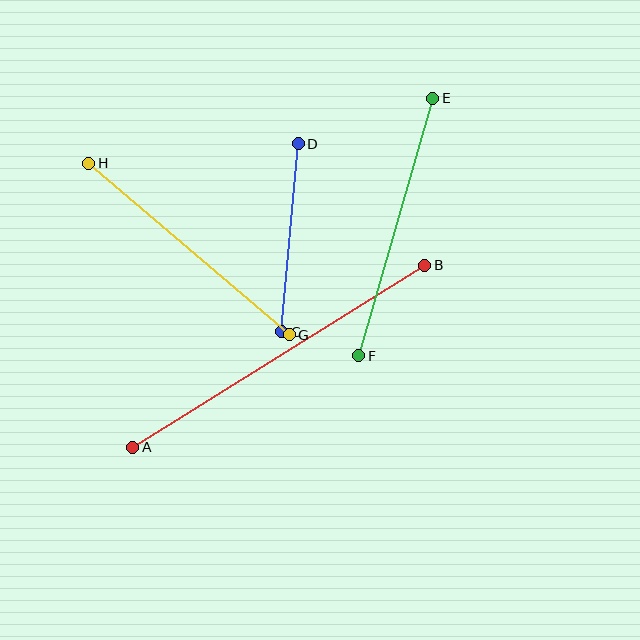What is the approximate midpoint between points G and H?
The midpoint is at approximately (189, 249) pixels.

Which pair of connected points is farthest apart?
Points A and B are farthest apart.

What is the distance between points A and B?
The distance is approximately 344 pixels.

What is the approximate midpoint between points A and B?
The midpoint is at approximately (279, 356) pixels.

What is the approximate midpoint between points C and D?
The midpoint is at approximately (290, 238) pixels.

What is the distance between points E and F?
The distance is approximately 268 pixels.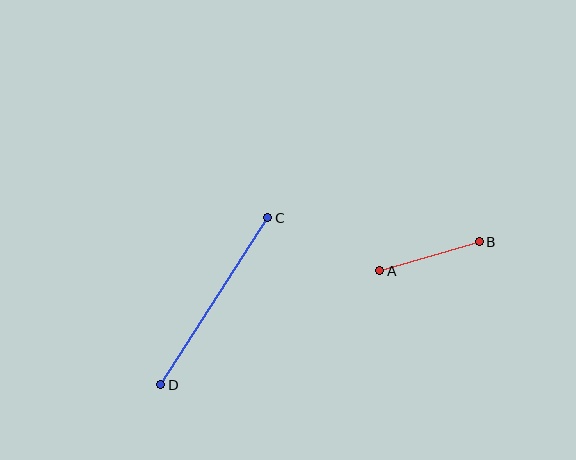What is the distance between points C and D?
The distance is approximately 198 pixels.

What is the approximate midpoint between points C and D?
The midpoint is at approximately (214, 301) pixels.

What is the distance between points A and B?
The distance is approximately 104 pixels.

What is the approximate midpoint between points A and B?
The midpoint is at approximately (429, 256) pixels.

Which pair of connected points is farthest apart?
Points C and D are farthest apart.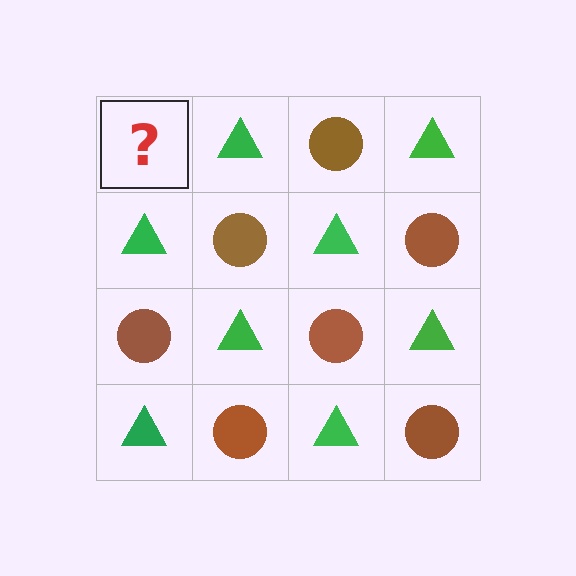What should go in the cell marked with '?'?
The missing cell should contain a brown circle.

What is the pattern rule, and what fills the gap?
The rule is that it alternates brown circle and green triangle in a checkerboard pattern. The gap should be filled with a brown circle.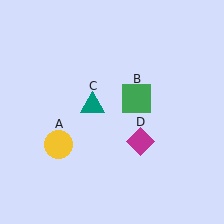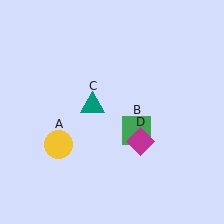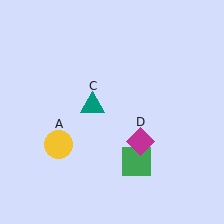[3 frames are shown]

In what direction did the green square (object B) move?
The green square (object B) moved down.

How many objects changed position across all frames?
1 object changed position: green square (object B).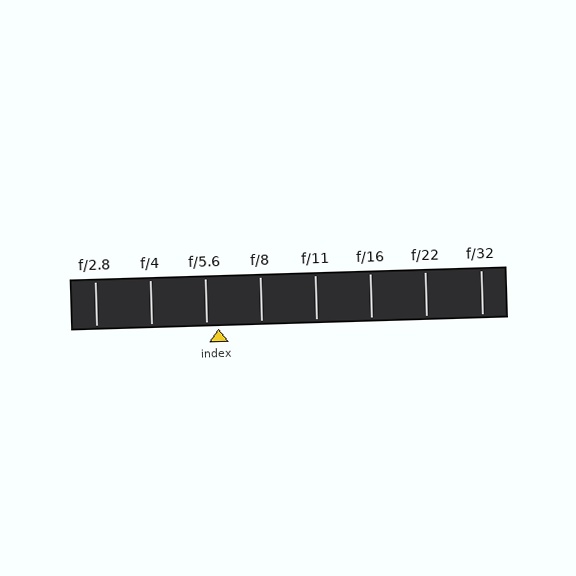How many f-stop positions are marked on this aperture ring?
There are 8 f-stop positions marked.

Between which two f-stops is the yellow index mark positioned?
The index mark is between f/5.6 and f/8.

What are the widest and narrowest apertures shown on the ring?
The widest aperture shown is f/2.8 and the narrowest is f/32.